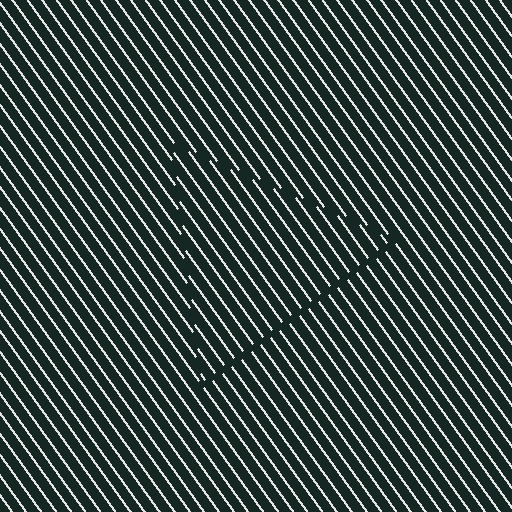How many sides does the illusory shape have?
3 sides — the line-ends trace a triangle.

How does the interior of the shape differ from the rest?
The interior of the shape contains the same grating, shifted by half a period — the contour is defined by the phase discontinuity where line-ends from the inner and outer gratings abut.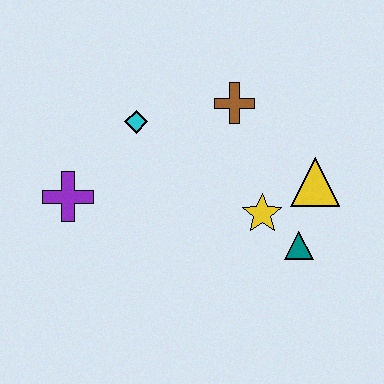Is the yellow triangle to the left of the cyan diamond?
No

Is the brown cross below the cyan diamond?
No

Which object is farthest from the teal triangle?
The purple cross is farthest from the teal triangle.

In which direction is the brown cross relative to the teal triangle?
The brown cross is above the teal triangle.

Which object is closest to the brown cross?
The cyan diamond is closest to the brown cross.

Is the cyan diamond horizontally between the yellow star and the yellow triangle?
No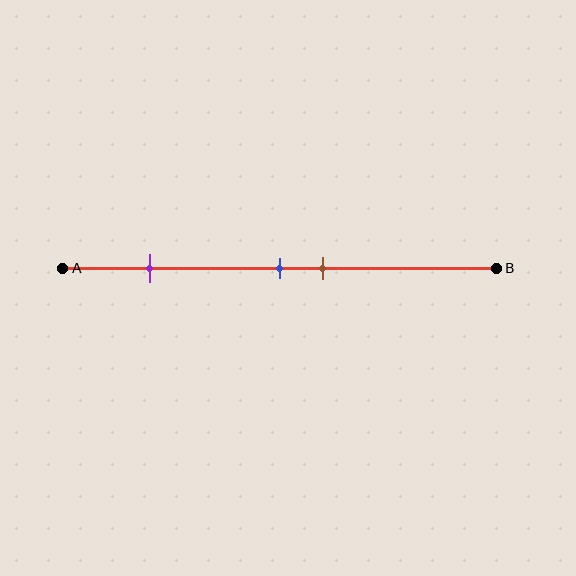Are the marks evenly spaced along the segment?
No, the marks are not evenly spaced.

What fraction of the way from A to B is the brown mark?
The brown mark is approximately 60% (0.6) of the way from A to B.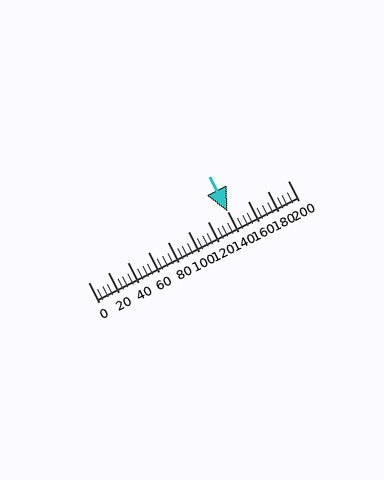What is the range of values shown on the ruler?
The ruler shows values from 0 to 200.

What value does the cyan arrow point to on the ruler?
The cyan arrow points to approximately 140.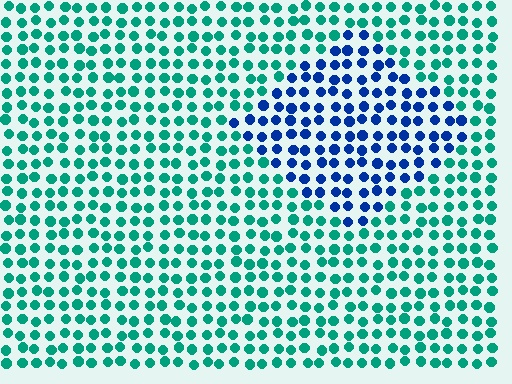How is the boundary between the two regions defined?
The boundary is defined purely by a slight shift in hue (about 55 degrees). Spacing, size, and orientation are identical on both sides.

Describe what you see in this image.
The image is filled with small teal elements in a uniform arrangement. A diamond-shaped region is visible where the elements are tinted to a slightly different hue, forming a subtle color boundary.